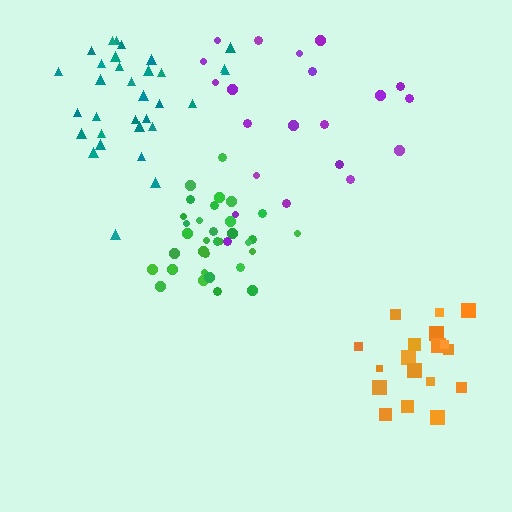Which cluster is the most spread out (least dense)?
Purple.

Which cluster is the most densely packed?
Green.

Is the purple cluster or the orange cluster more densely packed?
Orange.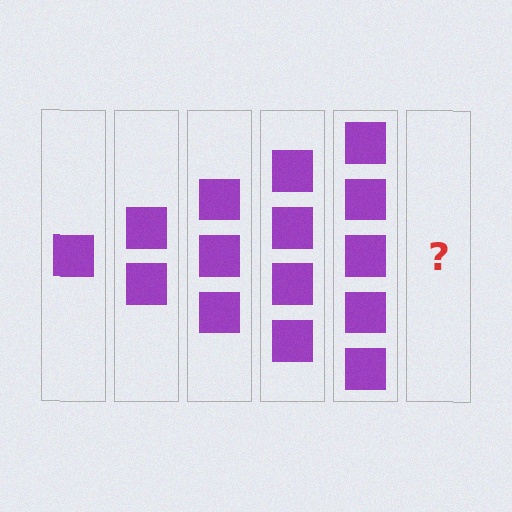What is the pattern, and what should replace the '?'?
The pattern is that each step adds one more square. The '?' should be 6 squares.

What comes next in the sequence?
The next element should be 6 squares.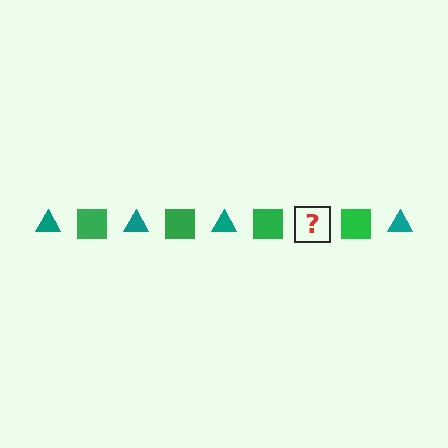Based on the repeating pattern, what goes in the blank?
The blank should be a teal triangle.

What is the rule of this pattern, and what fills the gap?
The rule is that the pattern alternates between teal triangle and green square. The gap should be filled with a teal triangle.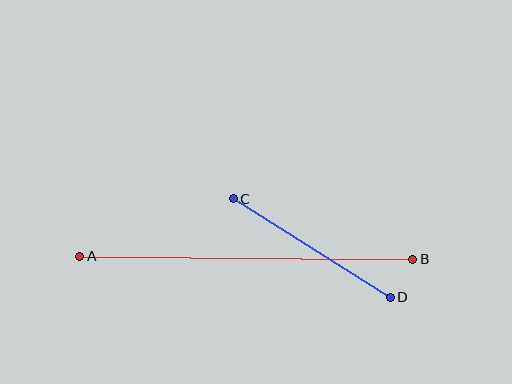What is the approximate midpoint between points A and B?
The midpoint is at approximately (246, 258) pixels.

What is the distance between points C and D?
The distance is approximately 185 pixels.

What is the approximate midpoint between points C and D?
The midpoint is at approximately (312, 248) pixels.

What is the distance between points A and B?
The distance is approximately 333 pixels.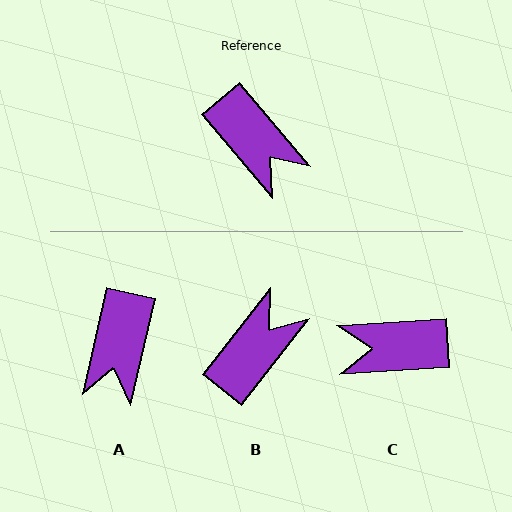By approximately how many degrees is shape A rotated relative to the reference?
Approximately 53 degrees clockwise.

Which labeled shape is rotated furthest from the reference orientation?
C, about 127 degrees away.